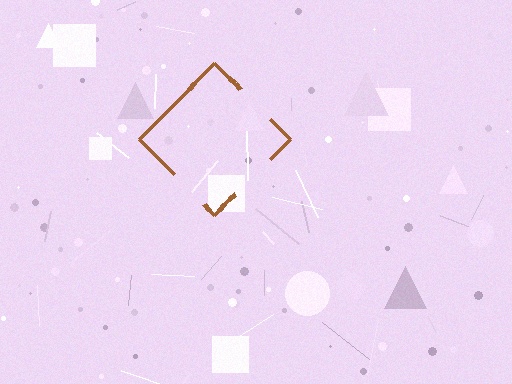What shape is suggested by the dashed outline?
The dashed outline suggests a diamond.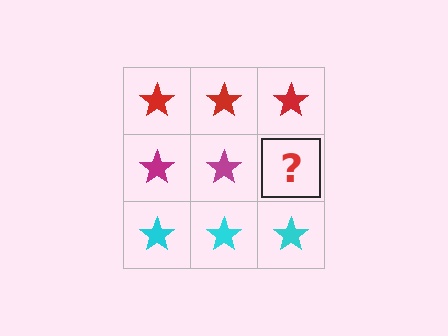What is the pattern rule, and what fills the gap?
The rule is that each row has a consistent color. The gap should be filled with a magenta star.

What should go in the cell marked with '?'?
The missing cell should contain a magenta star.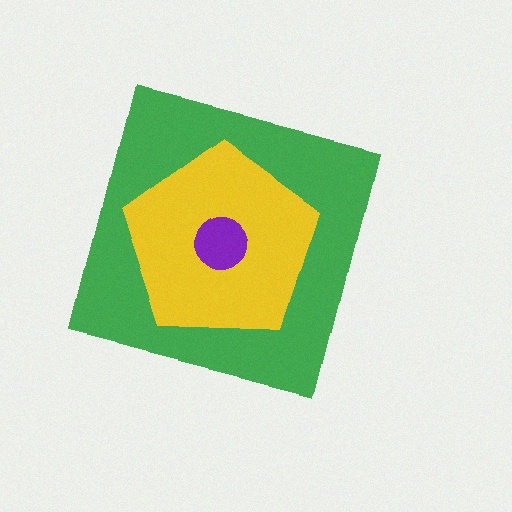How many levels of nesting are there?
3.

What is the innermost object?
The purple circle.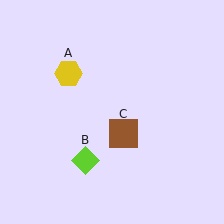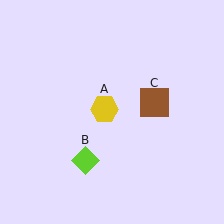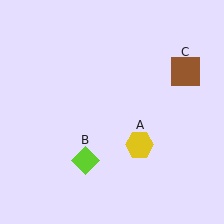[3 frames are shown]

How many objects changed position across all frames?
2 objects changed position: yellow hexagon (object A), brown square (object C).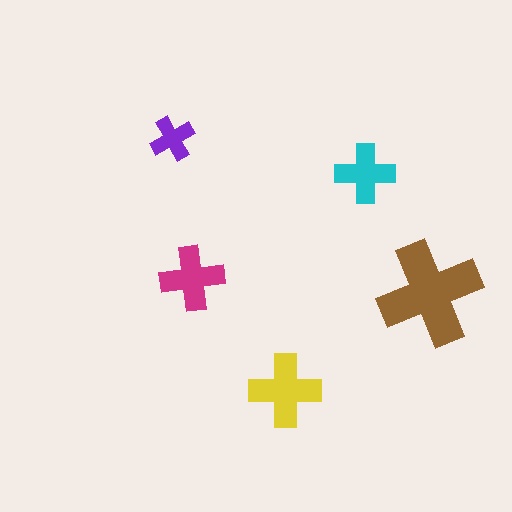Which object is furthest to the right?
The brown cross is rightmost.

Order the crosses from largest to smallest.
the brown one, the yellow one, the magenta one, the cyan one, the purple one.